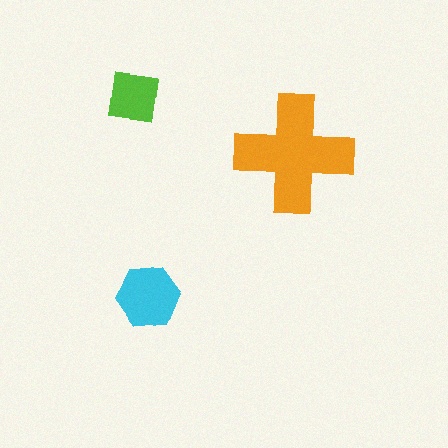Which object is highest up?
The lime square is topmost.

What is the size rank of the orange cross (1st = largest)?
1st.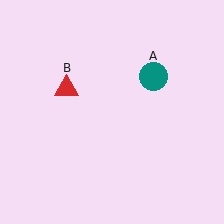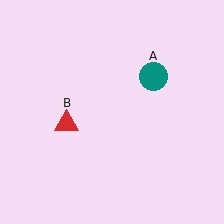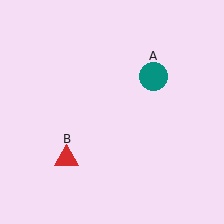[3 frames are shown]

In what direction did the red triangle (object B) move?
The red triangle (object B) moved down.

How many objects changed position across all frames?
1 object changed position: red triangle (object B).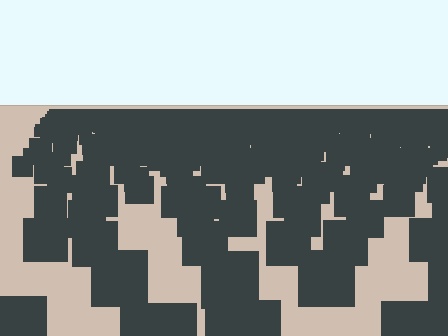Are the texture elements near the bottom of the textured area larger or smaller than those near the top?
Larger. Near the bottom, elements are closer to the viewer and appear at a bigger on-screen size.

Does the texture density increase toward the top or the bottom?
Density increases toward the top.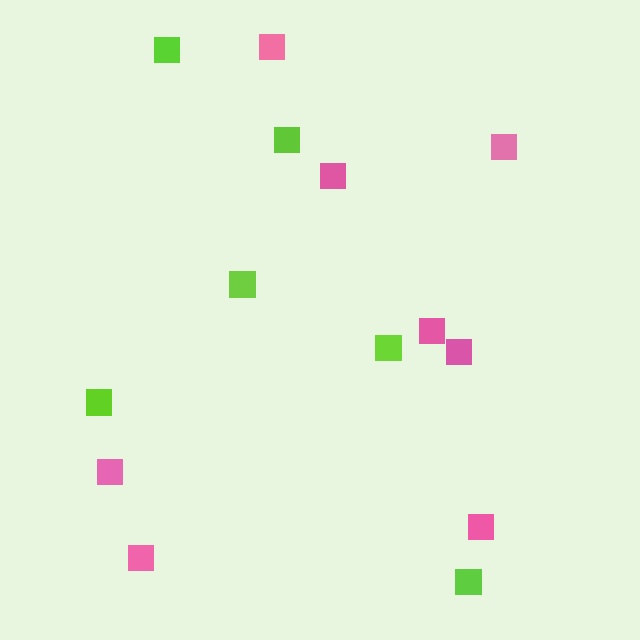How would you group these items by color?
There are 2 groups: one group of lime squares (6) and one group of pink squares (8).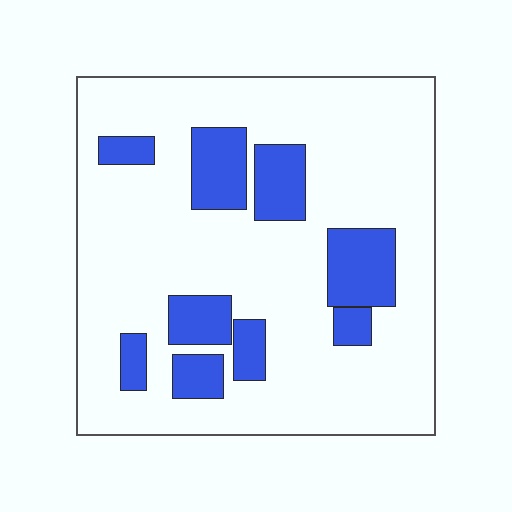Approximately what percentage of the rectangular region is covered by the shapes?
Approximately 20%.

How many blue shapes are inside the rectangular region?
9.